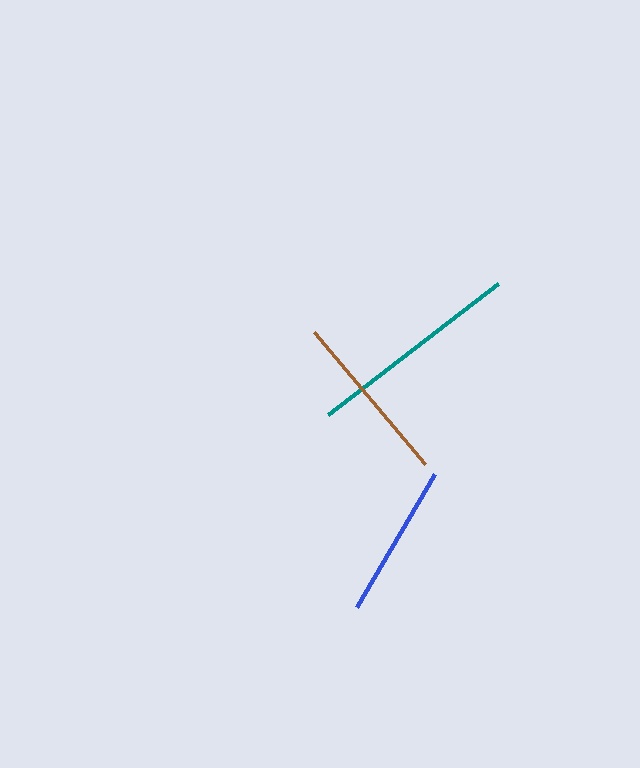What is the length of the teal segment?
The teal segment is approximately 214 pixels long.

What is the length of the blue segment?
The blue segment is approximately 155 pixels long.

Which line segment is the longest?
The teal line is the longest at approximately 214 pixels.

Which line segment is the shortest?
The blue line is the shortest at approximately 155 pixels.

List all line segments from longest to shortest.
From longest to shortest: teal, brown, blue.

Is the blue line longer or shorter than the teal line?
The teal line is longer than the blue line.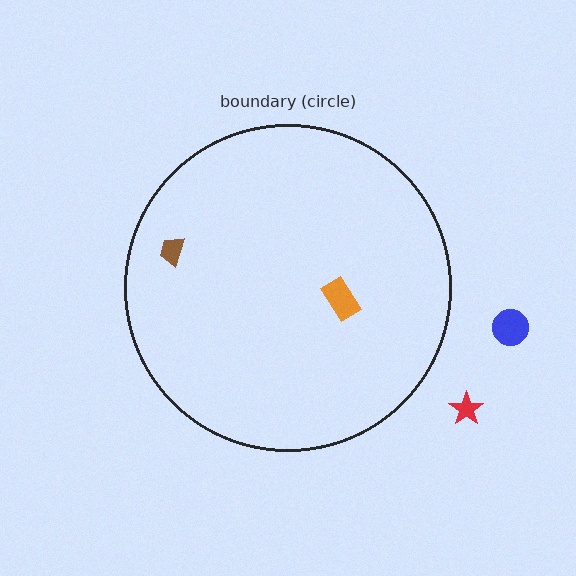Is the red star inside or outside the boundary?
Outside.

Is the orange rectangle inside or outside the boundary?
Inside.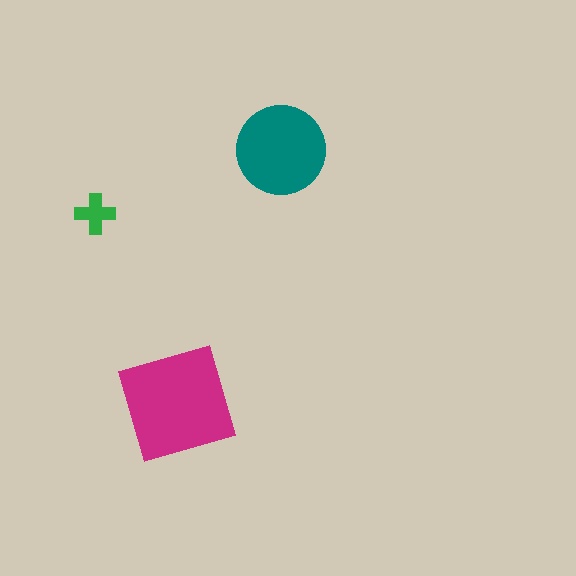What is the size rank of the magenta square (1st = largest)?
1st.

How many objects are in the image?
There are 3 objects in the image.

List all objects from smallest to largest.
The green cross, the teal circle, the magenta square.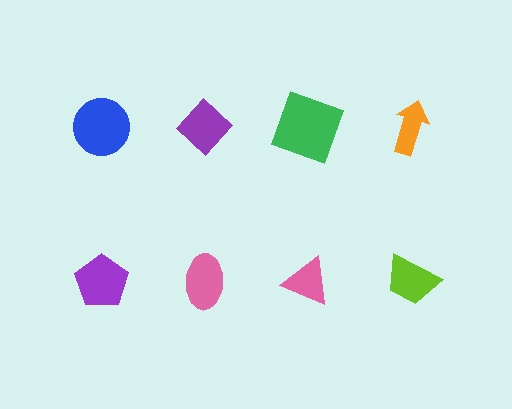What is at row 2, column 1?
A purple pentagon.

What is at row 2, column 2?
A pink ellipse.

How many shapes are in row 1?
4 shapes.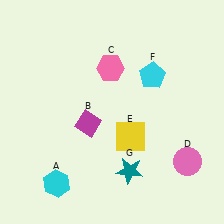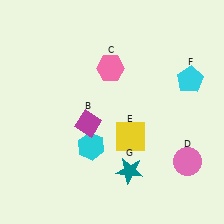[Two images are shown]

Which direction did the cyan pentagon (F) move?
The cyan pentagon (F) moved right.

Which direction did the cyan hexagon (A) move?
The cyan hexagon (A) moved up.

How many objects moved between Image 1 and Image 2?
2 objects moved between the two images.